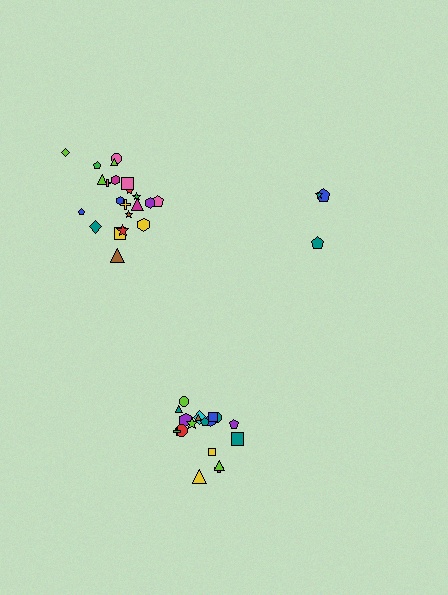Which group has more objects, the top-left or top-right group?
The top-left group.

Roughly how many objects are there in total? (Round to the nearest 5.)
Roughly 45 objects in total.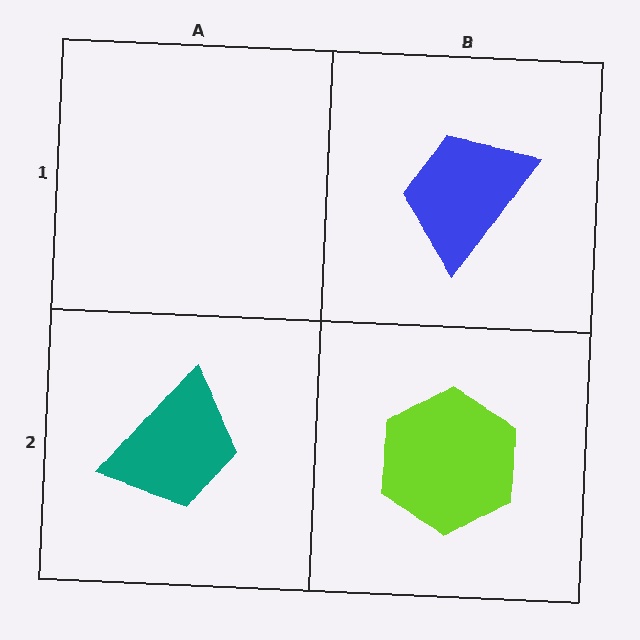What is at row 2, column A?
A teal trapezoid.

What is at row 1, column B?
A blue trapezoid.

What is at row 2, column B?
A lime hexagon.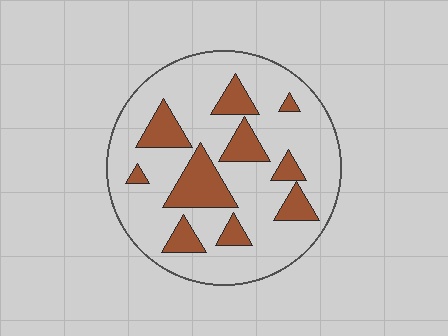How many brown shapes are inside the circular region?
10.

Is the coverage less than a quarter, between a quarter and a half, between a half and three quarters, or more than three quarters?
Less than a quarter.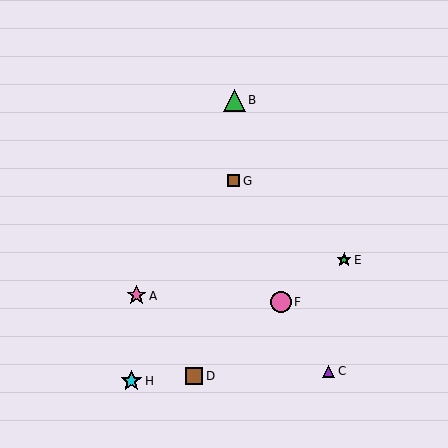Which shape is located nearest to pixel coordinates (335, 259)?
The green star (labeled E) at (344, 260) is nearest to that location.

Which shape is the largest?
The green triangle (labeled B) is the largest.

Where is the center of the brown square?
The center of the brown square is at (234, 181).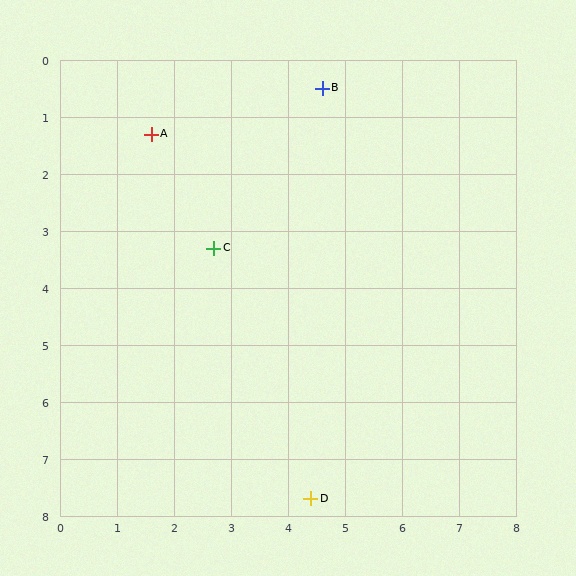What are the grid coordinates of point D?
Point D is at approximately (4.4, 7.7).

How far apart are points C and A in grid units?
Points C and A are about 2.3 grid units apart.